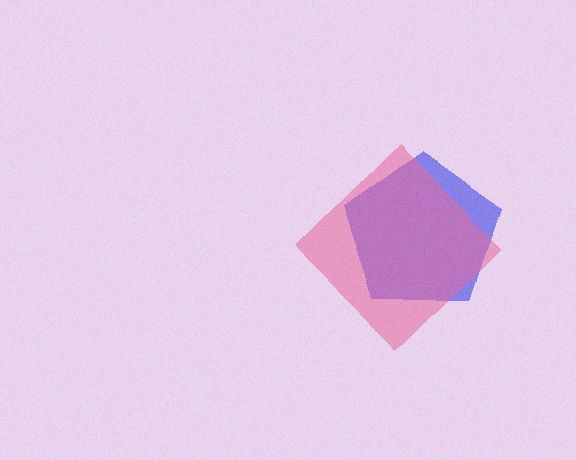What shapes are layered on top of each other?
The layered shapes are: a blue pentagon, a pink diamond.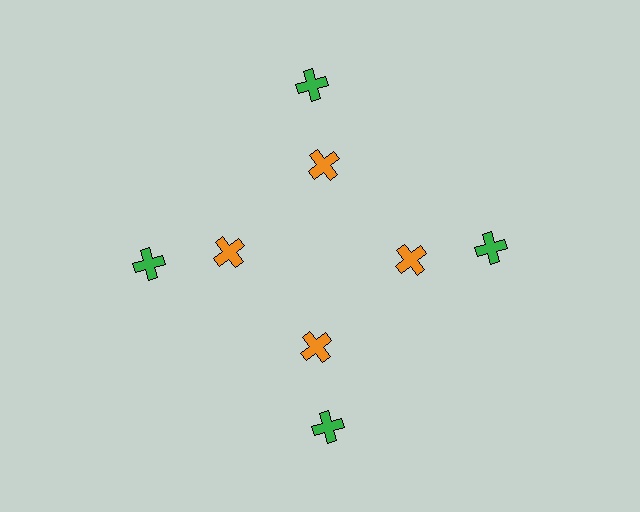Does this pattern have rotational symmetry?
Yes, this pattern has 4-fold rotational symmetry. It looks the same after rotating 90 degrees around the center.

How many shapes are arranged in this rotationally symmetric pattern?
There are 8 shapes, arranged in 4 groups of 2.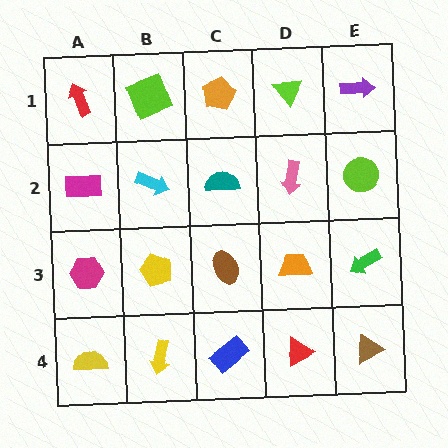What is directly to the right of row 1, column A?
A lime square.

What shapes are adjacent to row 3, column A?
A magenta rectangle (row 2, column A), a yellow semicircle (row 4, column A), a yellow pentagon (row 3, column B).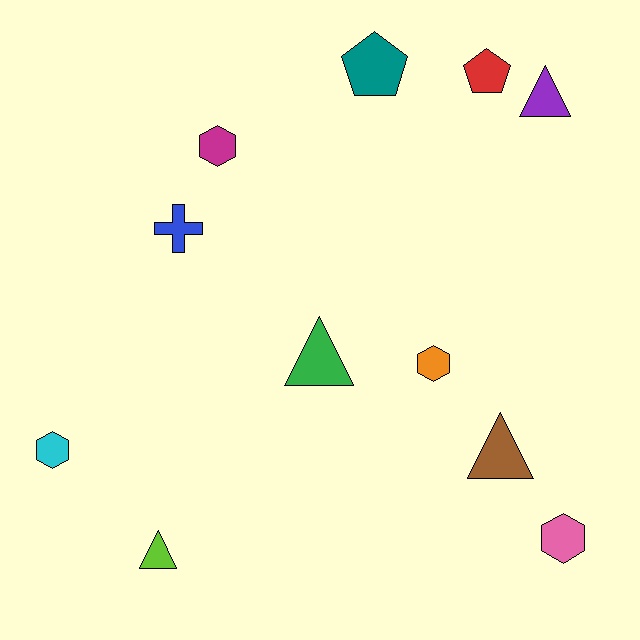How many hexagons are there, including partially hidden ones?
There are 4 hexagons.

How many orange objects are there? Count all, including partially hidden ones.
There is 1 orange object.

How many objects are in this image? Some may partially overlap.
There are 11 objects.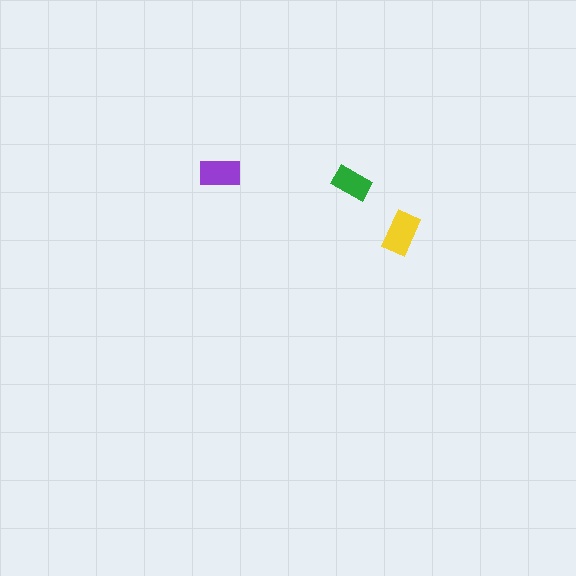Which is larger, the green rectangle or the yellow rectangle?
The yellow one.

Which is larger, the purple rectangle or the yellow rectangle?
The yellow one.